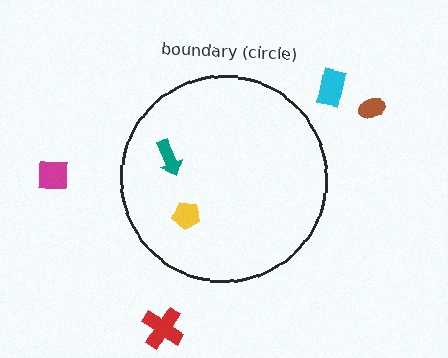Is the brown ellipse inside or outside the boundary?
Outside.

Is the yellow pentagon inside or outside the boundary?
Inside.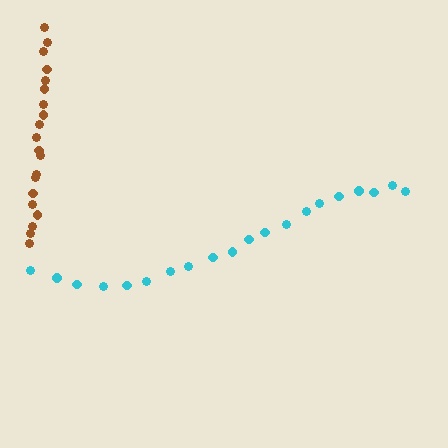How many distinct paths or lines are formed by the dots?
There are 2 distinct paths.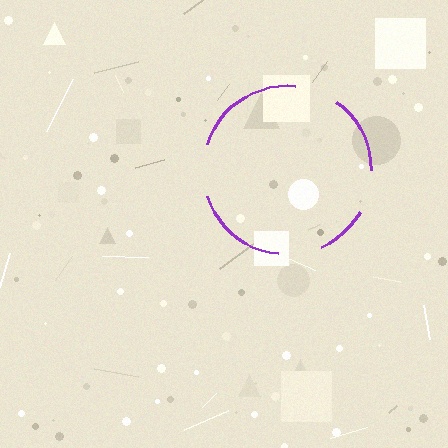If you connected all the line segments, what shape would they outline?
They would outline a circle.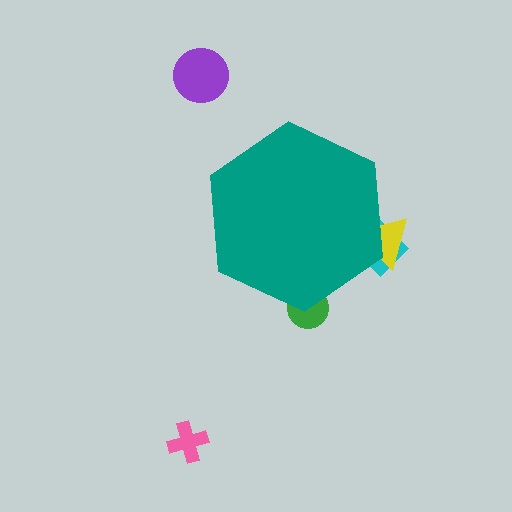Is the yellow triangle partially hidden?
Yes, the yellow triangle is partially hidden behind the teal hexagon.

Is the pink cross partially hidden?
No, the pink cross is fully visible.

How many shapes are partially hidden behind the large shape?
3 shapes are partially hidden.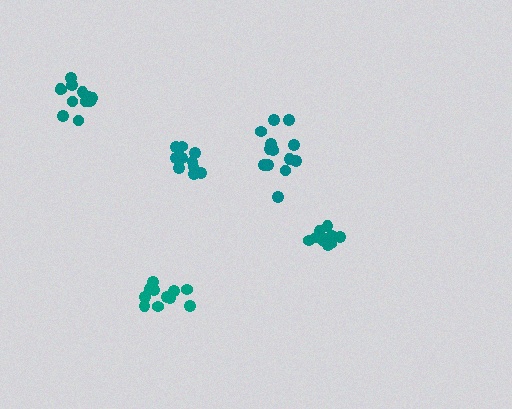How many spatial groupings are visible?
There are 5 spatial groupings.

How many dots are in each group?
Group 1: 14 dots, Group 2: 12 dots, Group 3: 10 dots, Group 4: 11 dots, Group 5: 12 dots (59 total).